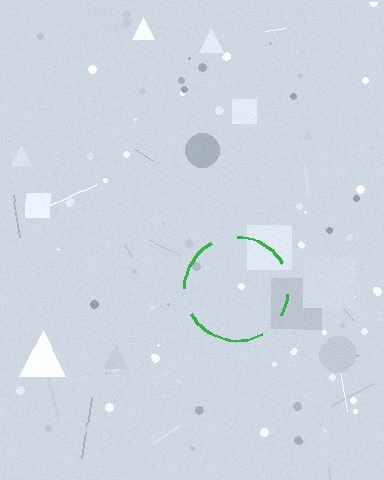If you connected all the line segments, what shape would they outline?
They would outline a circle.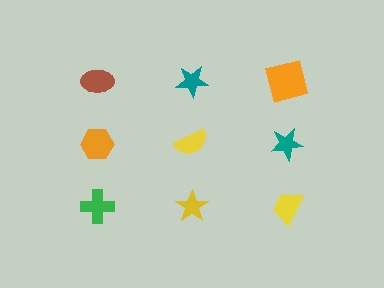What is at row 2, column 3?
A teal star.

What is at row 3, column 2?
A yellow star.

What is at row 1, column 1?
A brown ellipse.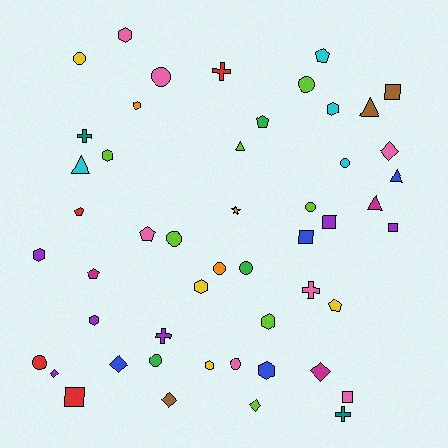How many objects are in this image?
There are 50 objects.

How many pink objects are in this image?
There are 7 pink objects.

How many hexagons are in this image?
There are 10 hexagons.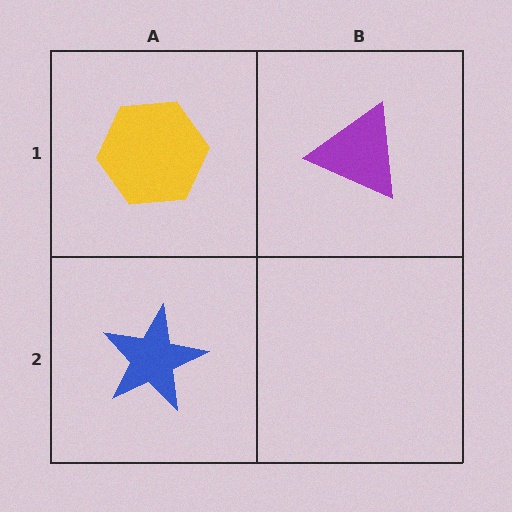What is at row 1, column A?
A yellow hexagon.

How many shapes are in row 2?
1 shape.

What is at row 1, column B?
A purple triangle.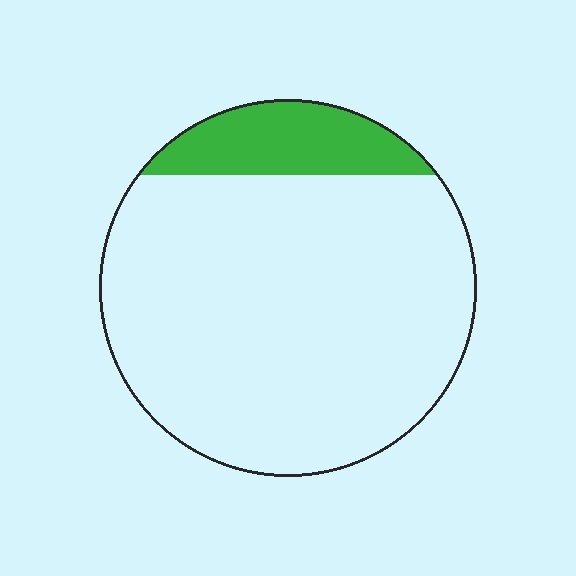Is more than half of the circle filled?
No.